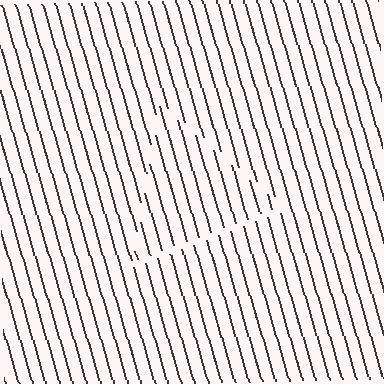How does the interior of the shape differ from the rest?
The interior of the shape contains the same grating, shifted by half a period — the contour is defined by the phase discontinuity where line-ends from the inner and outer gratings abut.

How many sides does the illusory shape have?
3 sides — the line-ends trace a triangle.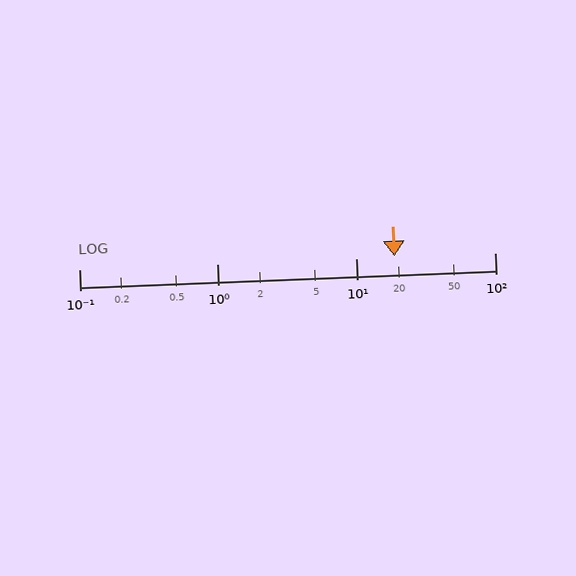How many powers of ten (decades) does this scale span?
The scale spans 3 decades, from 0.1 to 100.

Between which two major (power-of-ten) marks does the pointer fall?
The pointer is between 10 and 100.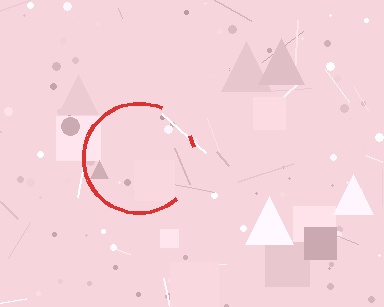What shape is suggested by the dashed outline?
The dashed outline suggests a circle.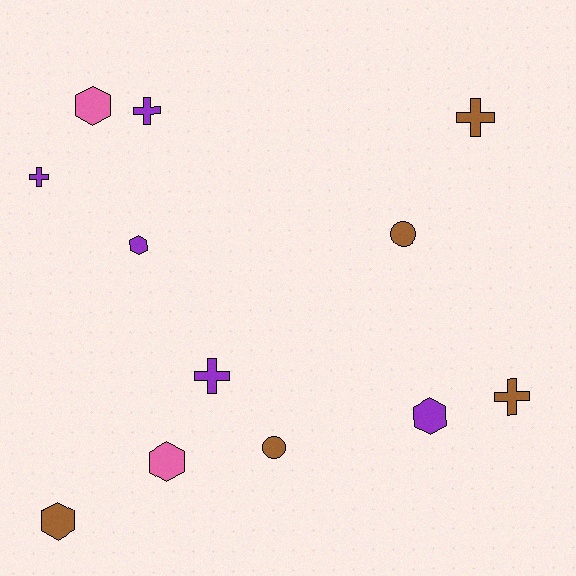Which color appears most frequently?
Brown, with 5 objects.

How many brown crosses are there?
There are 2 brown crosses.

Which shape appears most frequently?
Cross, with 5 objects.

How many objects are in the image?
There are 12 objects.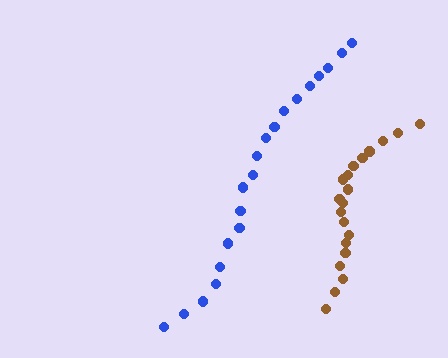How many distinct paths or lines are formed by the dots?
There are 2 distinct paths.